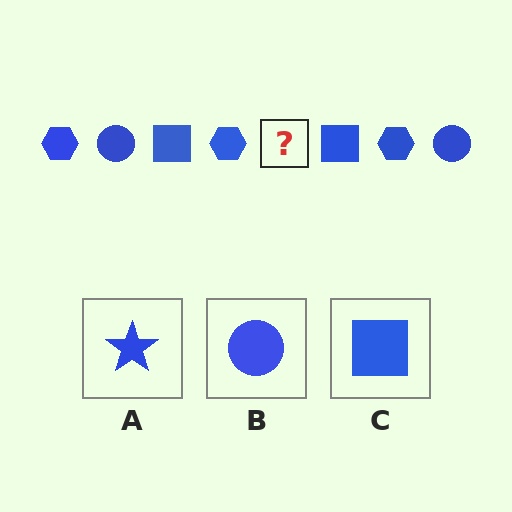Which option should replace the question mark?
Option B.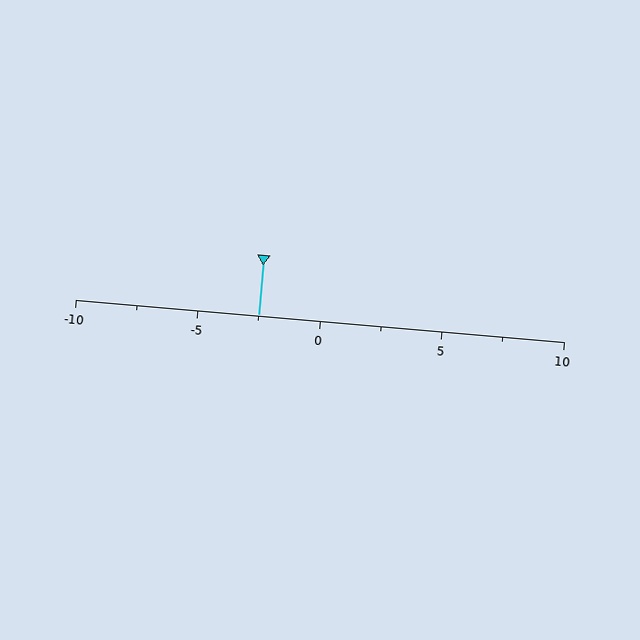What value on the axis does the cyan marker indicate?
The marker indicates approximately -2.5.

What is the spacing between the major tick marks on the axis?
The major ticks are spaced 5 apart.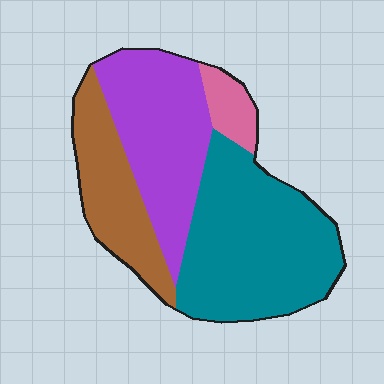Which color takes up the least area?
Pink, at roughly 5%.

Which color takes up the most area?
Teal, at roughly 45%.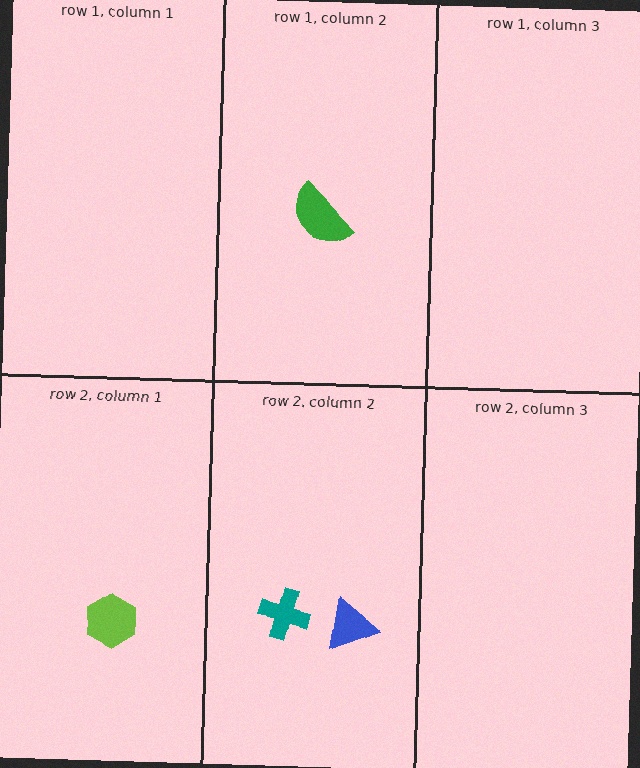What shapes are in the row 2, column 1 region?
The lime hexagon.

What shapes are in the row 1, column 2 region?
The green semicircle.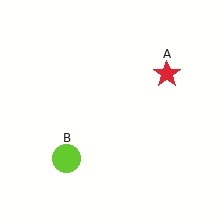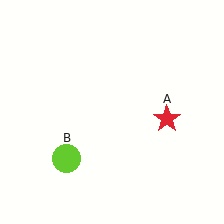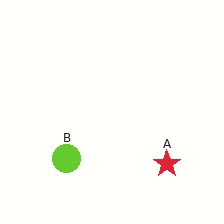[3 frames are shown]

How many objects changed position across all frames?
1 object changed position: red star (object A).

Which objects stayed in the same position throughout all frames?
Lime circle (object B) remained stationary.